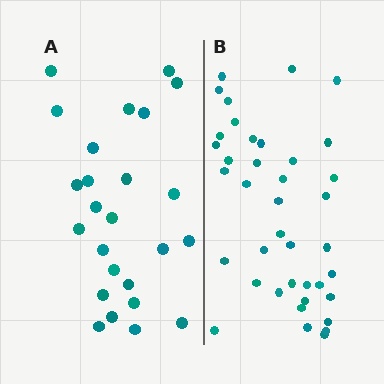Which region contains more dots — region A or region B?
Region B (the right region) has more dots.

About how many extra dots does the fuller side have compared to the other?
Region B has approximately 15 more dots than region A.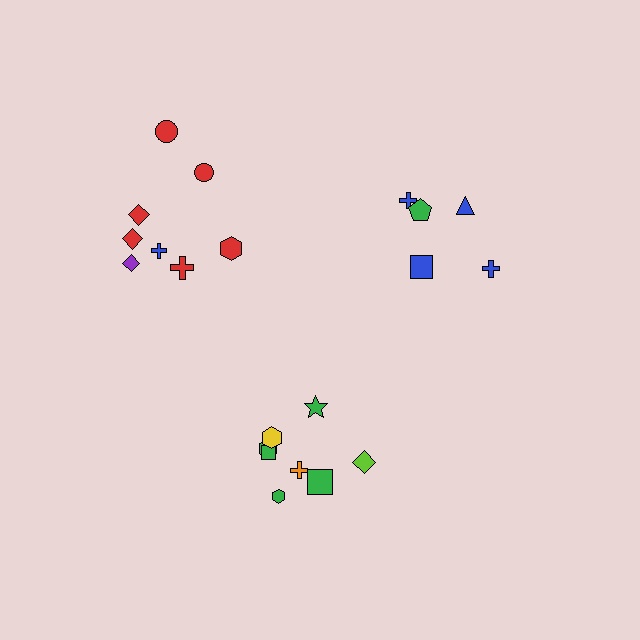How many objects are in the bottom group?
There are 8 objects.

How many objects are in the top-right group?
There are 5 objects.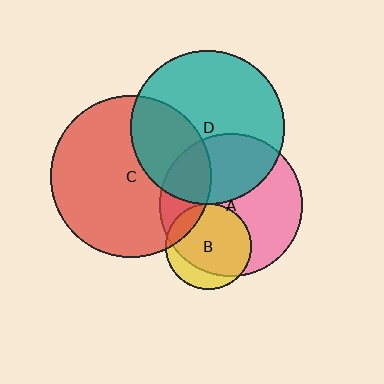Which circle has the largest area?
Circle C (red).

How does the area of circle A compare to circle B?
Approximately 2.7 times.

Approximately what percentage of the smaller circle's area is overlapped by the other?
Approximately 35%.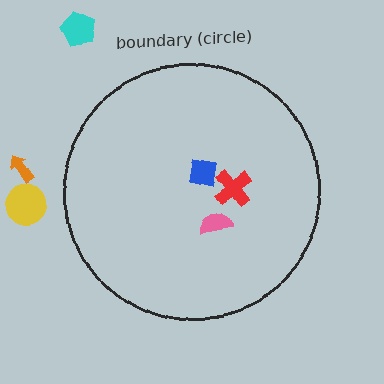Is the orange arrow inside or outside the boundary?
Outside.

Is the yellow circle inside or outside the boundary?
Outside.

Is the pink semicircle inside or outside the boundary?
Inside.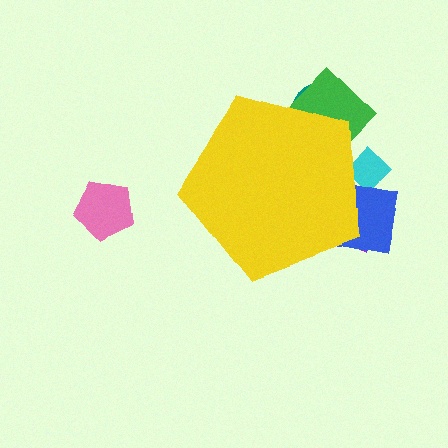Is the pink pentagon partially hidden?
No, the pink pentagon is fully visible.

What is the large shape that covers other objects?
A yellow pentagon.